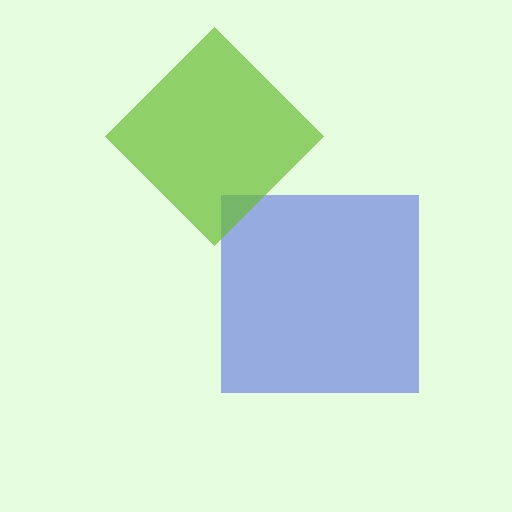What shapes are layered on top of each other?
The layered shapes are: a blue square, a lime diamond.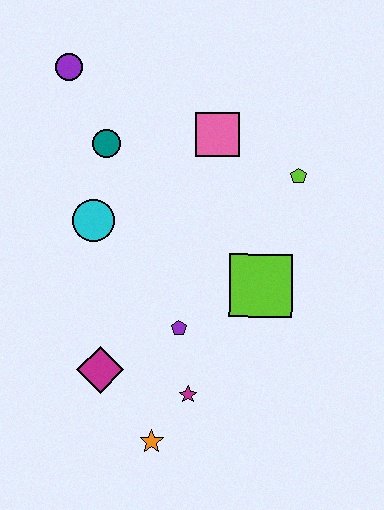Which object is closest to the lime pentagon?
The pink square is closest to the lime pentagon.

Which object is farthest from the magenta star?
The purple circle is farthest from the magenta star.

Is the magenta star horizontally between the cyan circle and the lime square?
Yes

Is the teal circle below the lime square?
No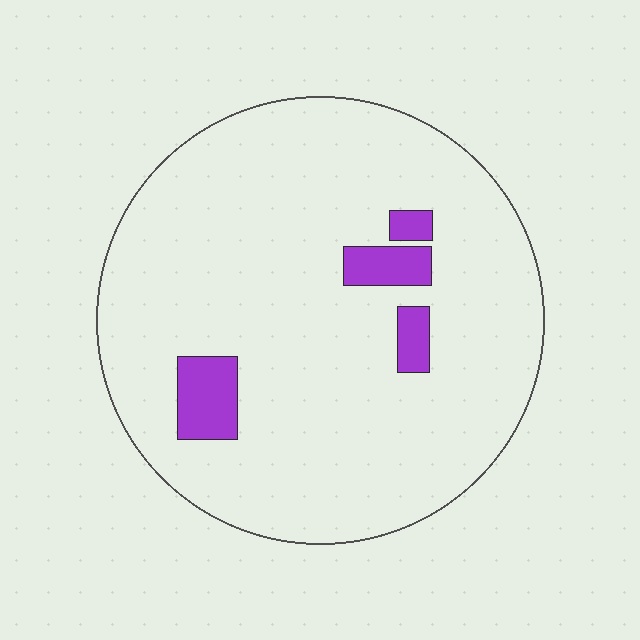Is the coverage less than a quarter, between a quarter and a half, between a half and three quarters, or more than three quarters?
Less than a quarter.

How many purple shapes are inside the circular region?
4.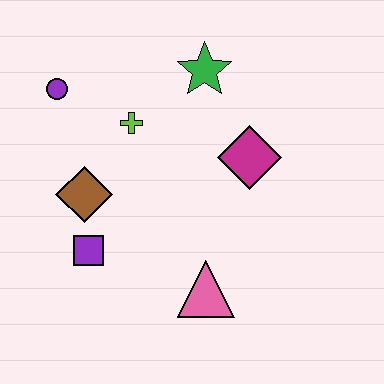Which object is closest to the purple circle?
The lime cross is closest to the purple circle.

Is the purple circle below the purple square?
No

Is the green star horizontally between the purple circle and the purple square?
No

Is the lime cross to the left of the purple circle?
No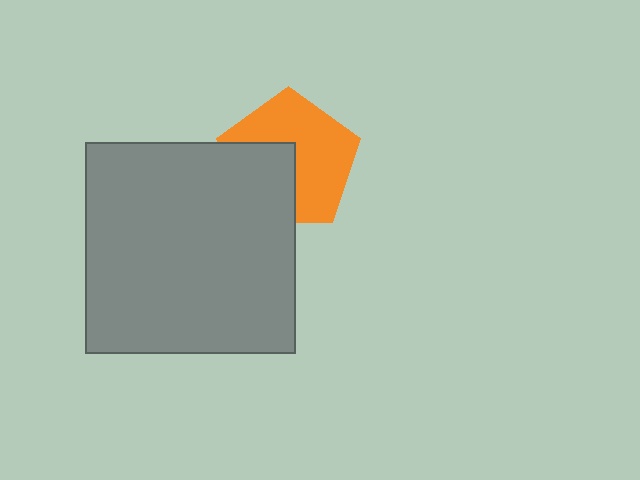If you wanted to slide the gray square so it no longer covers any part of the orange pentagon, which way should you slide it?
Slide it toward the lower-left — that is the most direct way to separate the two shapes.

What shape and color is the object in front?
The object in front is a gray square.